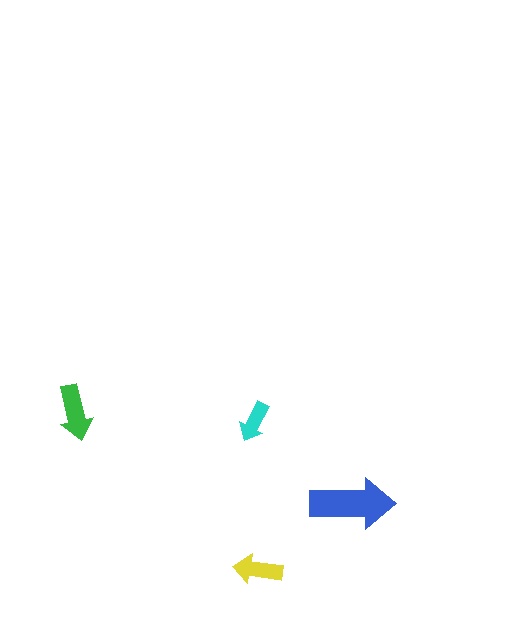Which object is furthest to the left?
The green arrow is leftmost.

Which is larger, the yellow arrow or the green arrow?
The green one.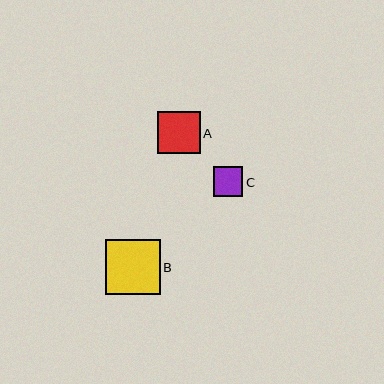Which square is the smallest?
Square C is the smallest with a size of approximately 30 pixels.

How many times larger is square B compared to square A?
Square B is approximately 1.3 times the size of square A.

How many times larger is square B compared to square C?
Square B is approximately 1.8 times the size of square C.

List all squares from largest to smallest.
From largest to smallest: B, A, C.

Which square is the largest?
Square B is the largest with a size of approximately 55 pixels.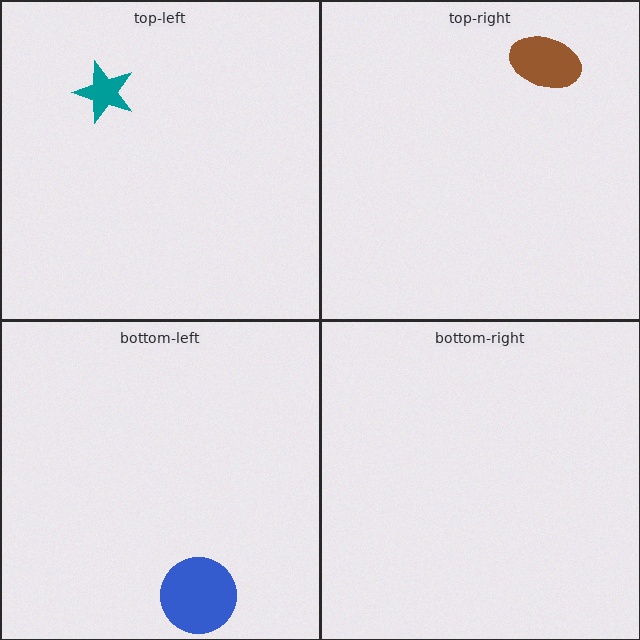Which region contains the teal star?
The top-left region.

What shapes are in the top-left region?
The teal star.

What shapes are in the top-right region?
The brown ellipse.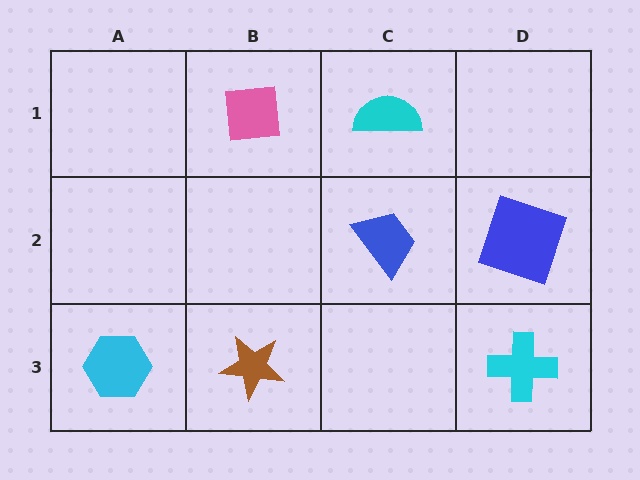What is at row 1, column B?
A pink square.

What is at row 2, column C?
A blue trapezoid.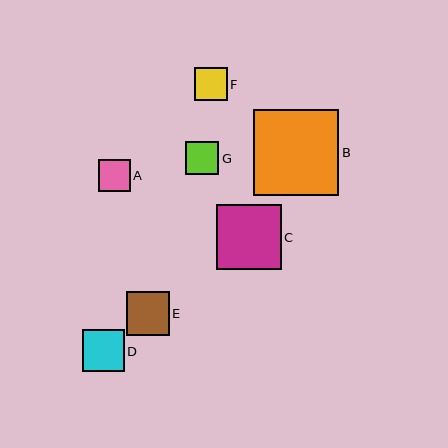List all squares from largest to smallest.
From largest to smallest: B, C, E, D, G, F, A.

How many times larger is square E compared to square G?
Square E is approximately 1.3 times the size of square G.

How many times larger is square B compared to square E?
Square B is approximately 2.0 times the size of square E.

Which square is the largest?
Square B is the largest with a size of approximately 85 pixels.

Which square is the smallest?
Square A is the smallest with a size of approximately 32 pixels.